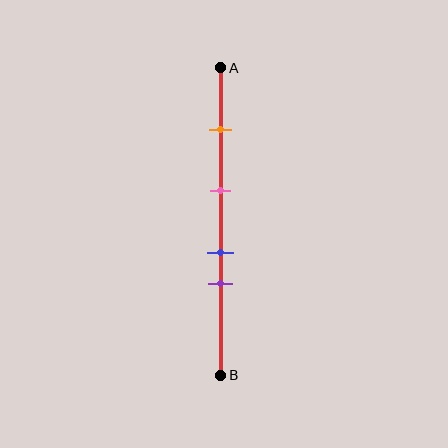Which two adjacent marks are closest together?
The blue and purple marks are the closest adjacent pair.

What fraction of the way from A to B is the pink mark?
The pink mark is approximately 40% (0.4) of the way from A to B.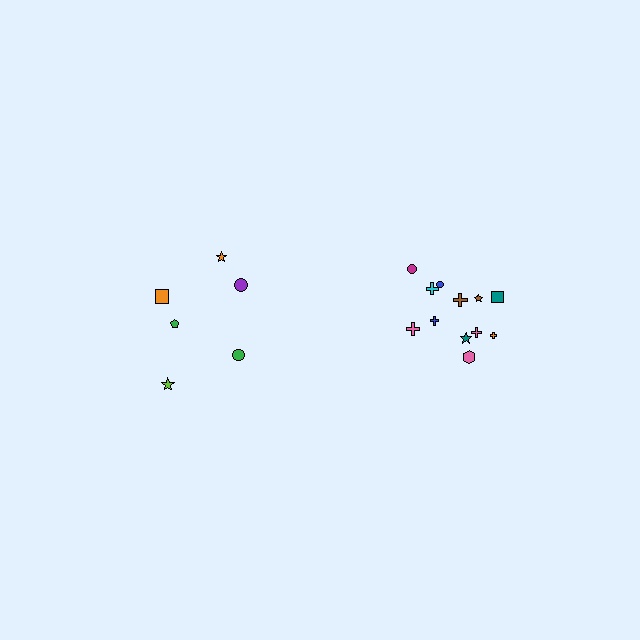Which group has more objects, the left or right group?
The right group.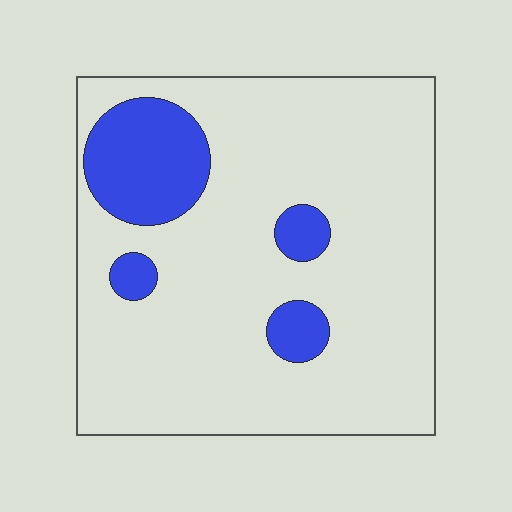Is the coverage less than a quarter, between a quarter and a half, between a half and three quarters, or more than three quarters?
Less than a quarter.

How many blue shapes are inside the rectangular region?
4.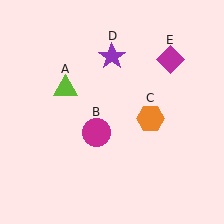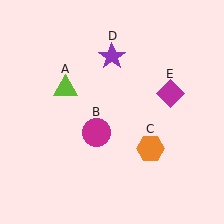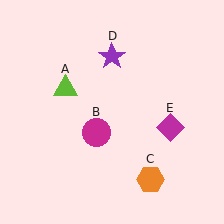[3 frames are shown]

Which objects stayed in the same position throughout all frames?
Lime triangle (object A) and magenta circle (object B) and purple star (object D) remained stationary.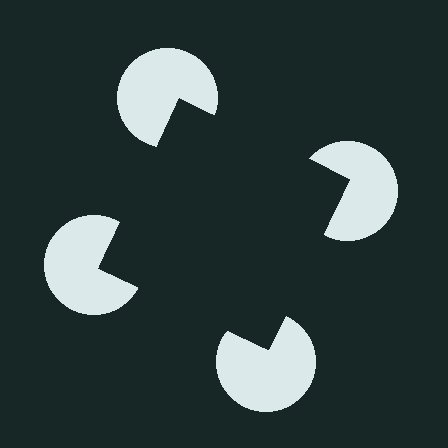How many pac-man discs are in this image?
There are 4 — one at each vertex of the illusory square.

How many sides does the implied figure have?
4 sides.